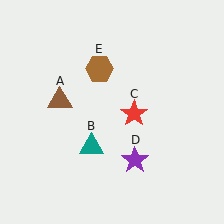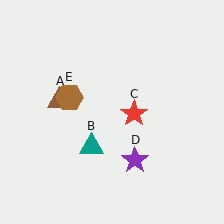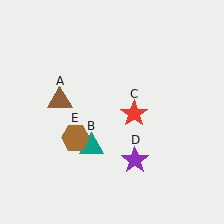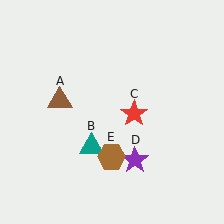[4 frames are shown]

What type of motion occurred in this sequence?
The brown hexagon (object E) rotated counterclockwise around the center of the scene.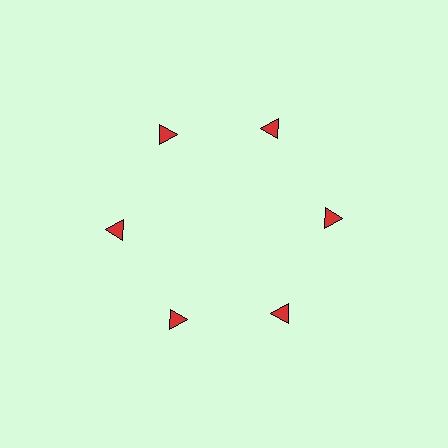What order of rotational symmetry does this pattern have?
This pattern has 6-fold rotational symmetry.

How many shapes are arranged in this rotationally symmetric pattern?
There are 6 shapes, arranged in 6 groups of 1.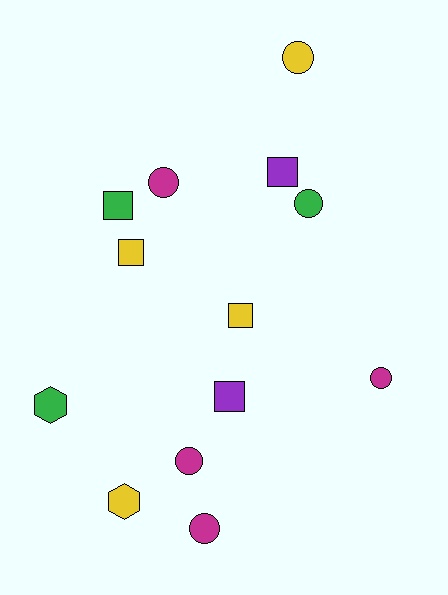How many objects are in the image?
There are 13 objects.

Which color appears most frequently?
Magenta, with 4 objects.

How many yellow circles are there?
There is 1 yellow circle.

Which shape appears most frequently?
Circle, with 6 objects.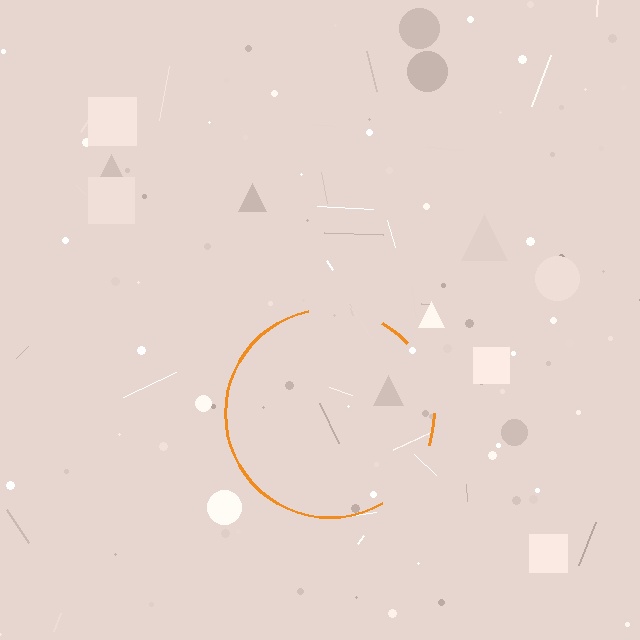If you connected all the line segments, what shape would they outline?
They would outline a circle.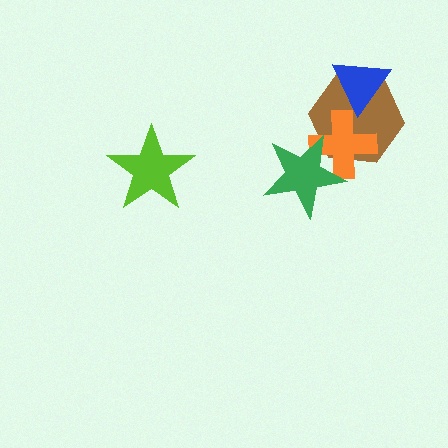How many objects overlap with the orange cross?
2 objects overlap with the orange cross.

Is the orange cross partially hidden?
Yes, it is partially covered by another shape.